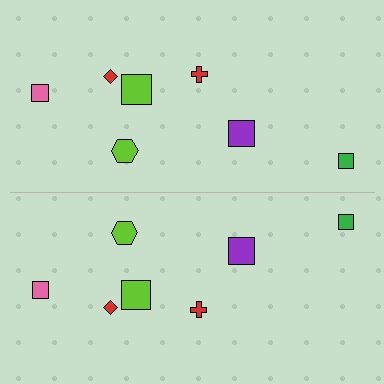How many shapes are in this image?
There are 14 shapes in this image.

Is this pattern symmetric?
Yes, this pattern has bilateral (reflection) symmetry.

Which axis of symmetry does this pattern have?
The pattern has a horizontal axis of symmetry running through the center of the image.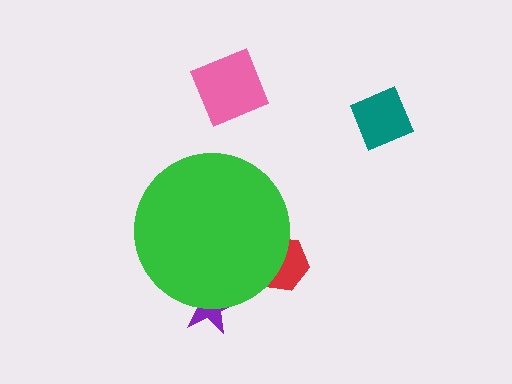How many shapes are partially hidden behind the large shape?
2 shapes are partially hidden.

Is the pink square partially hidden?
No, the pink square is fully visible.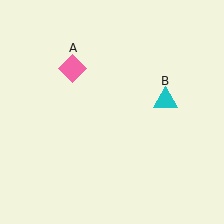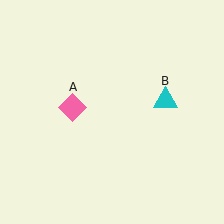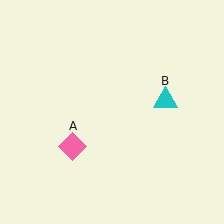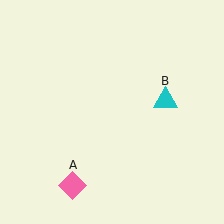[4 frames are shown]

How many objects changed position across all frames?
1 object changed position: pink diamond (object A).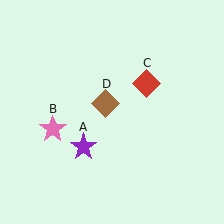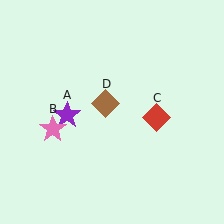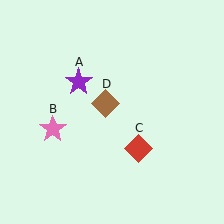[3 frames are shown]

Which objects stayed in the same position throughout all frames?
Pink star (object B) and brown diamond (object D) remained stationary.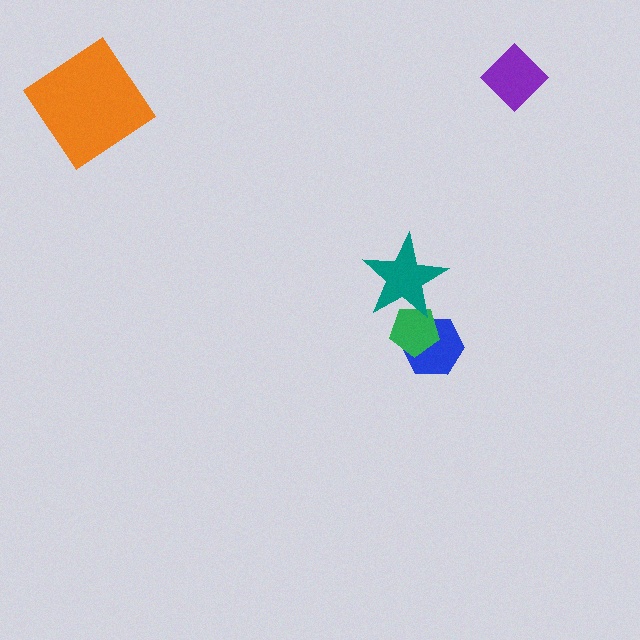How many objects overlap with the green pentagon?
2 objects overlap with the green pentagon.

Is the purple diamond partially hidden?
No, no other shape covers it.